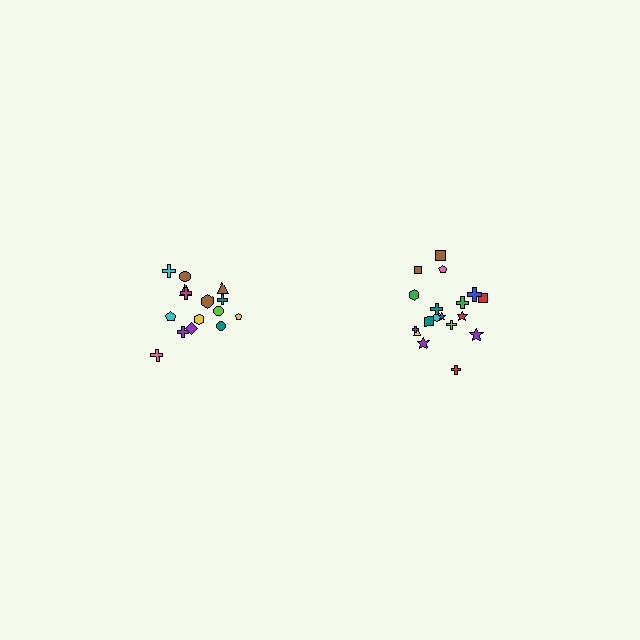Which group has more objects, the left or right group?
The right group.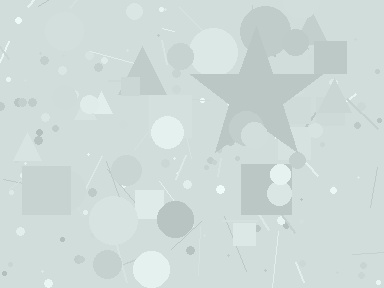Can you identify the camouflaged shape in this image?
The camouflaged shape is a star.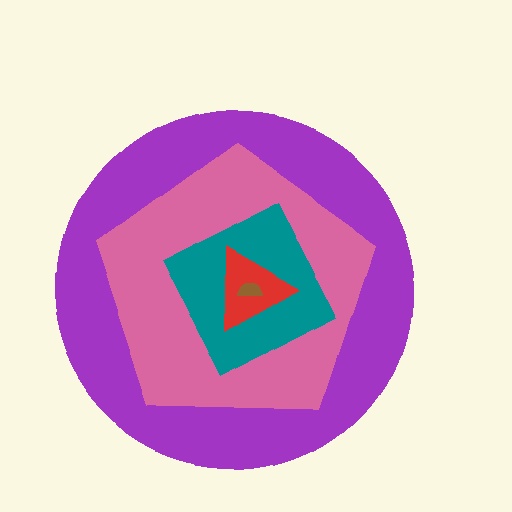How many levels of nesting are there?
5.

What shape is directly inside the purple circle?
The pink pentagon.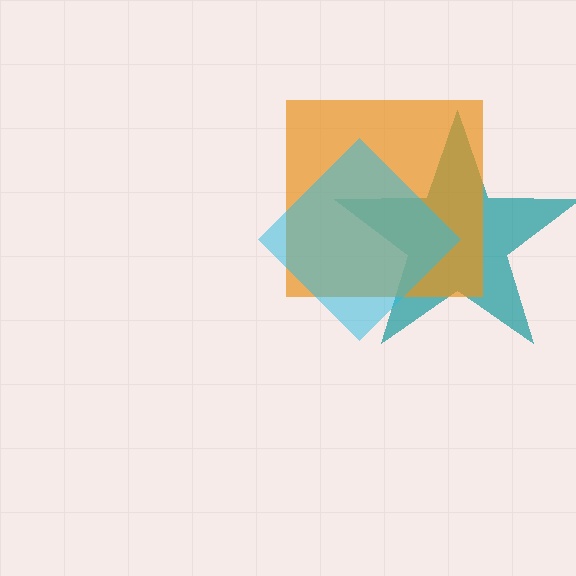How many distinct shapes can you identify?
There are 3 distinct shapes: a teal star, an orange square, a cyan diamond.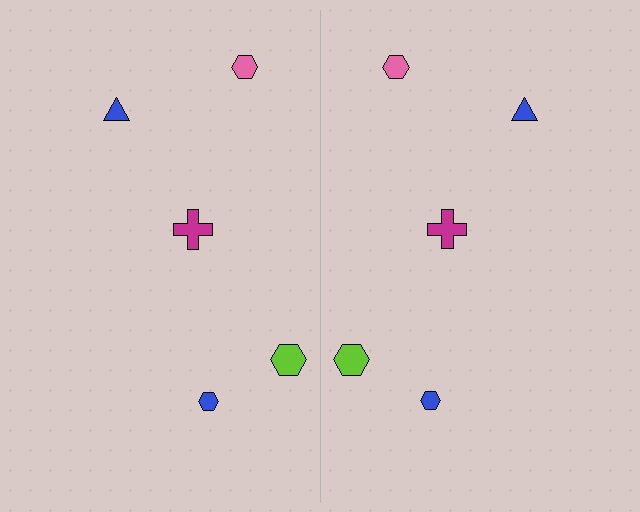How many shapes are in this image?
There are 10 shapes in this image.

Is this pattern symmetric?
Yes, this pattern has bilateral (reflection) symmetry.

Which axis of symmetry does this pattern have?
The pattern has a vertical axis of symmetry running through the center of the image.